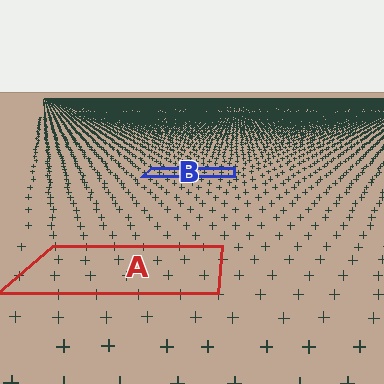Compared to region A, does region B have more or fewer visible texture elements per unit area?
Region B has more texture elements per unit area — they are packed more densely because it is farther away.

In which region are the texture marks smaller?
The texture marks are smaller in region B, because it is farther away.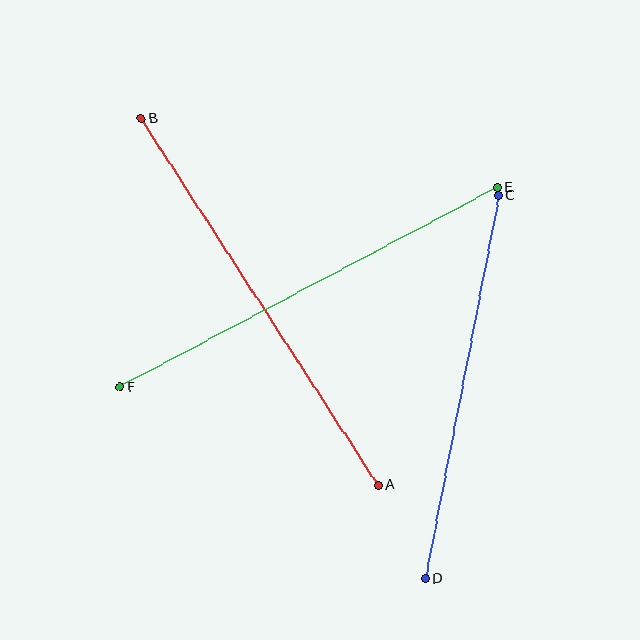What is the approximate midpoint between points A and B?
The midpoint is at approximately (260, 302) pixels.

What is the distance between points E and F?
The distance is approximately 427 pixels.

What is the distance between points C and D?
The distance is approximately 390 pixels.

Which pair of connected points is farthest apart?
Points A and B are farthest apart.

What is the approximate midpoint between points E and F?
The midpoint is at approximately (309, 287) pixels.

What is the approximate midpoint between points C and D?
The midpoint is at approximately (462, 387) pixels.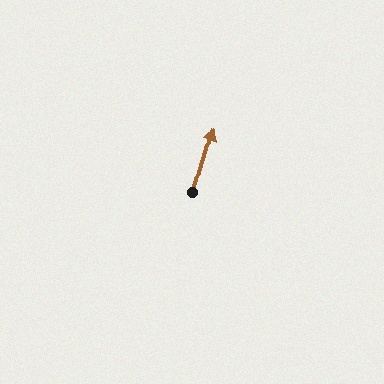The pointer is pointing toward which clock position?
Roughly 1 o'clock.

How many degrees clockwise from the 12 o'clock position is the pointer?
Approximately 17 degrees.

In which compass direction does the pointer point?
North.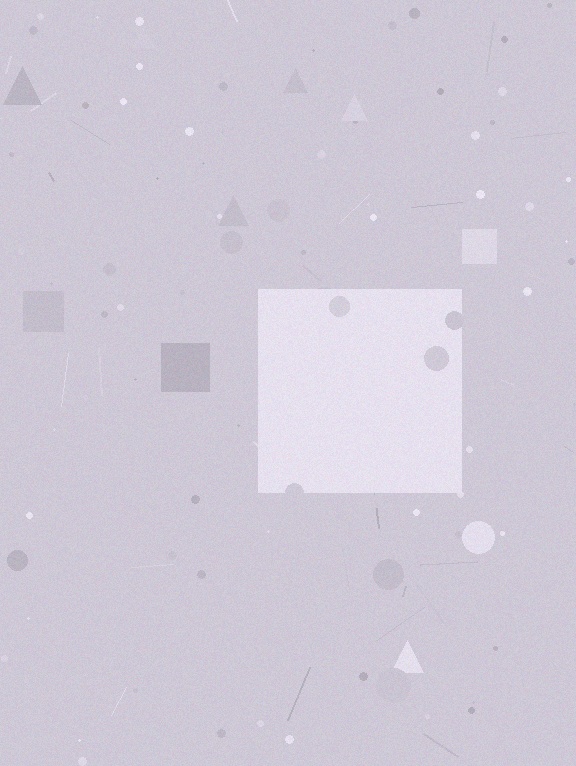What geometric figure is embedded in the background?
A square is embedded in the background.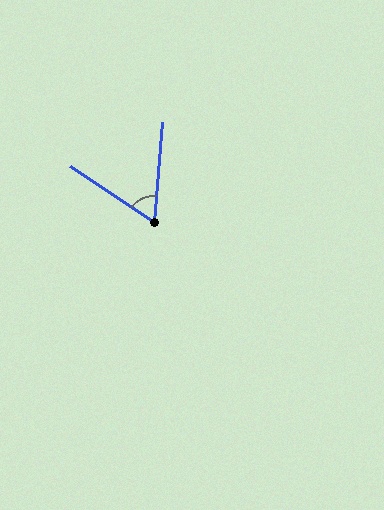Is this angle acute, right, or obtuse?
It is acute.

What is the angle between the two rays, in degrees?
Approximately 61 degrees.